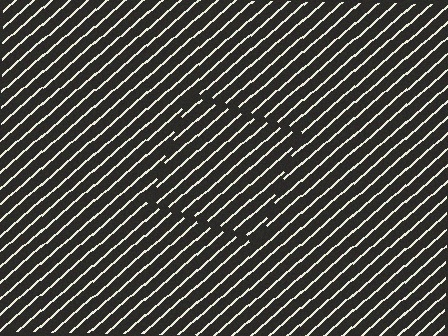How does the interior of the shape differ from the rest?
The interior of the shape contains the same grating, shifted by half a period — the contour is defined by the phase discontinuity where line-ends from the inner and outer gratings abut.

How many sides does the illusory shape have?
4 sides — the line-ends trace a square.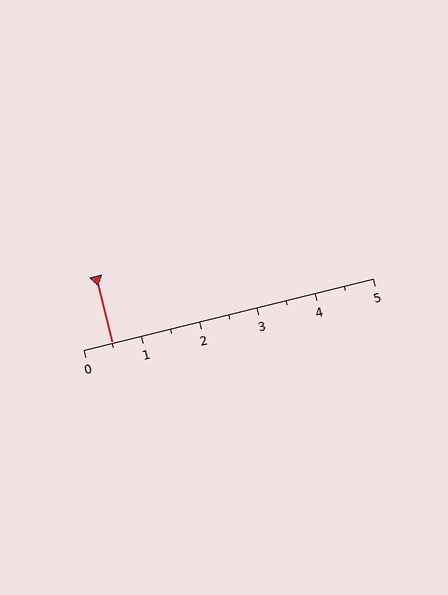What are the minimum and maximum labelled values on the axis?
The axis runs from 0 to 5.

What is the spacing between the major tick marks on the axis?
The major ticks are spaced 1 apart.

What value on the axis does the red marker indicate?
The marker indicates approximately 0.5.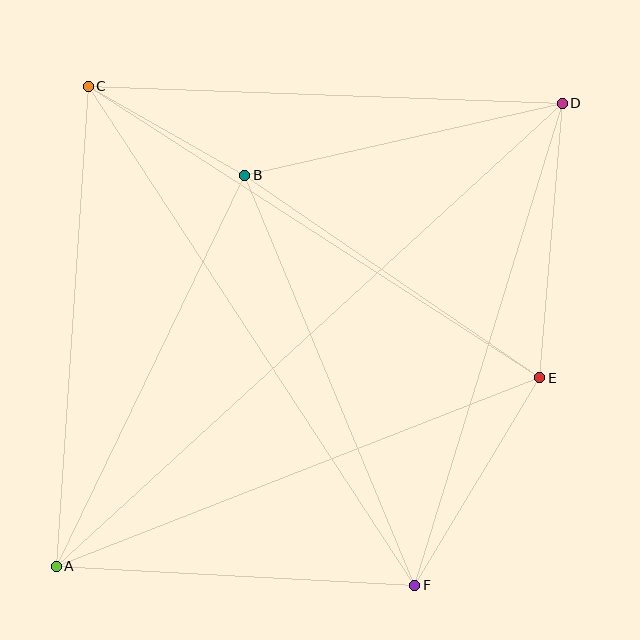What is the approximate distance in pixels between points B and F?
The distance between B and F is approximately 443 pixels.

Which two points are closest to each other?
Points B and C are closest to each other.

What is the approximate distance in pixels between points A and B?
The distance between A and B is approximately 434 pixels.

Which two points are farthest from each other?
Points A and D are farthest from each other.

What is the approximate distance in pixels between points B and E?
The distance between B and E is approximately 358 pixels.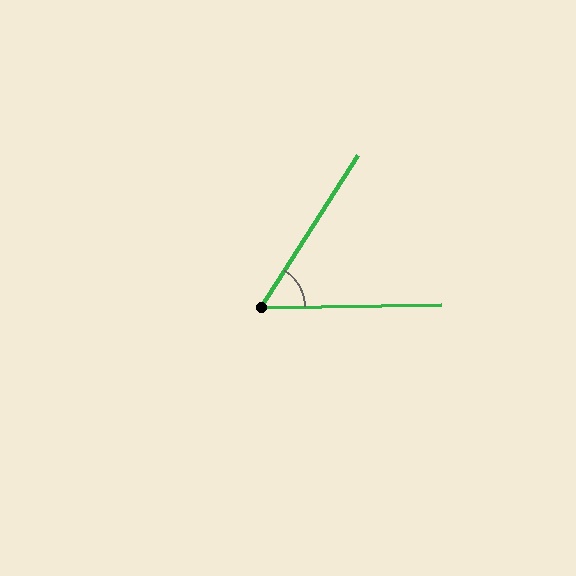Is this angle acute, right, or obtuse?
It is acute.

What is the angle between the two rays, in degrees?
Approximately 56 degrees.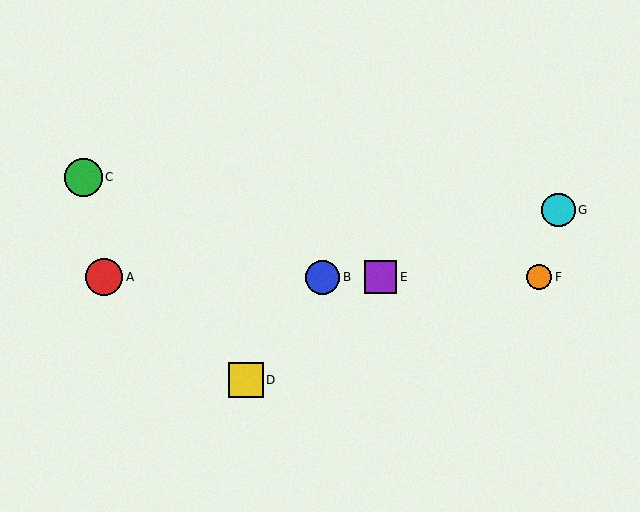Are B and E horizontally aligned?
Yes, both are at y≈277.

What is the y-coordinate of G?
Object G is at y≈210.